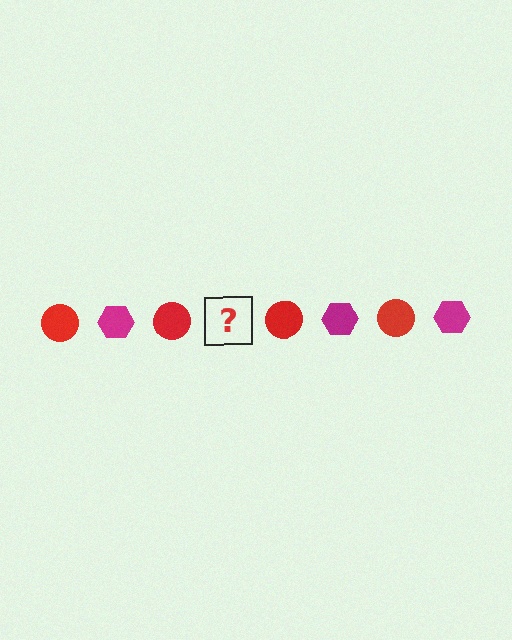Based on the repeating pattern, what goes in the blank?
The blank should be a magenta hexagon.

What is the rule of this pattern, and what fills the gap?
The rule is that the pattern alternates between red circle and magenta hexagon. The gap should be filled with a magenta hexagon.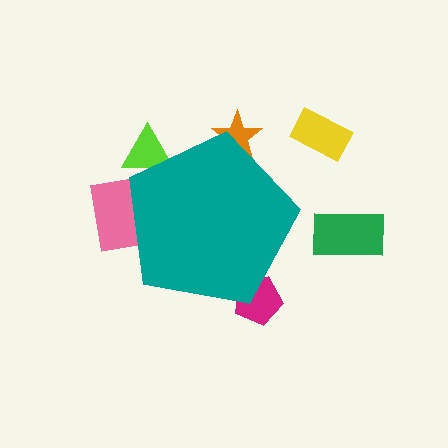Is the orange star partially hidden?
Yes, the orange star is partially hidden behind the teal pentagon.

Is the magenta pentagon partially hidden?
Yes, the magenta pentagon is partially hidden behind the teal pentagon.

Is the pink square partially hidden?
Yes, the pink square is partially hidden behind the teal pentagon.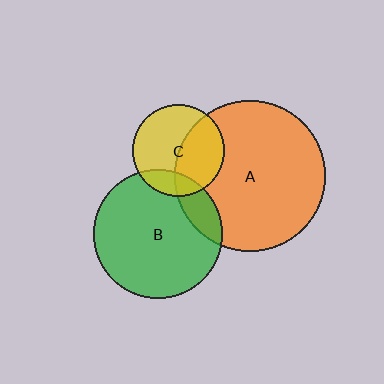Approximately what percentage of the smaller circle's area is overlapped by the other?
Approximately 40%.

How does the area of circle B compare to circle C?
Approximately 2.0 times.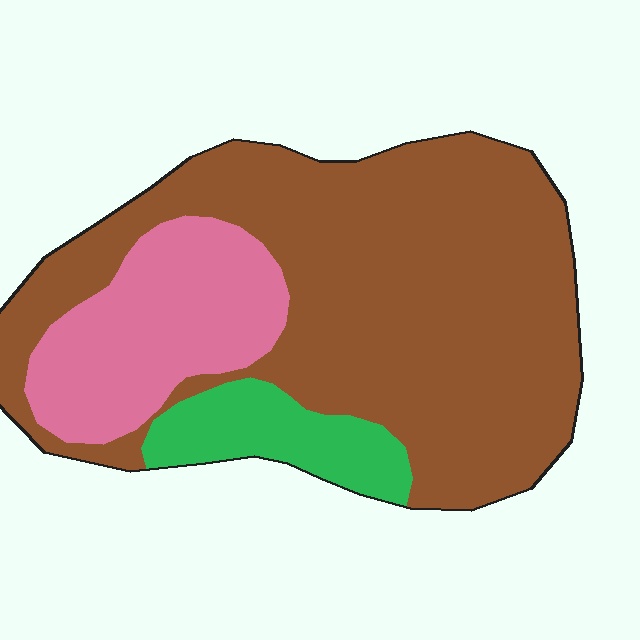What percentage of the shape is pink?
Pink takes up about one fifth (1/5) of the shape.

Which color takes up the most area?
Brown, at roughly 70%.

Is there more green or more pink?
Pink.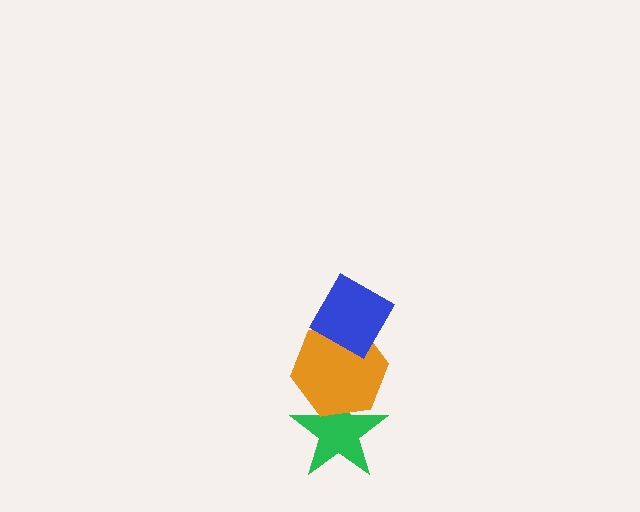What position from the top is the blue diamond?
The blue diamond is 1st from the top.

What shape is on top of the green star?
The orange hexagon is on top of the green star.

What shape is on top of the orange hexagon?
The blue diamond is on top of the orange hexagon.